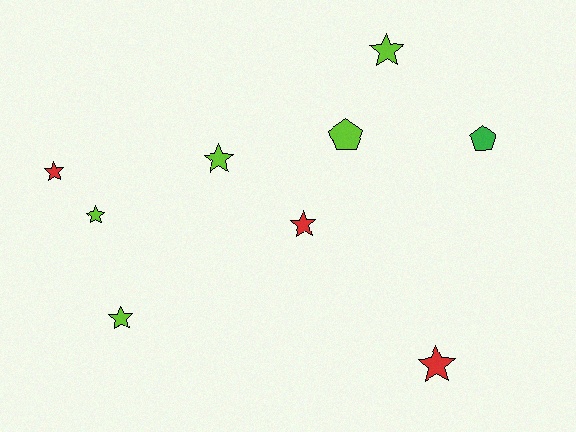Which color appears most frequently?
Lime, with 5 objects.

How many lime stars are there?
There are 4 lime stars.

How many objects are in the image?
There are 9 objects.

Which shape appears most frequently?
Star, with 7 objects.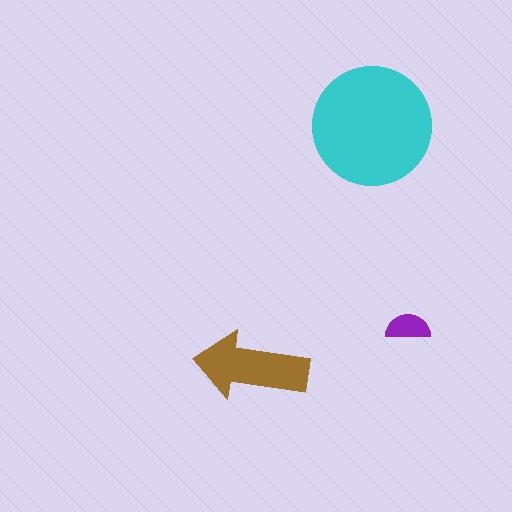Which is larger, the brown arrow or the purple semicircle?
The brown arrow.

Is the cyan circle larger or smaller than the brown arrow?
Larger.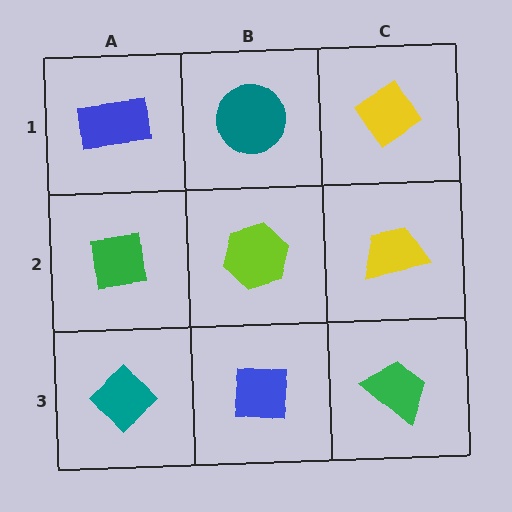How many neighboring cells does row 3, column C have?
2.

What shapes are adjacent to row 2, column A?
A blue rectangle (row 1, column A), a teal diamond (row 3, column A), a lime hexagon (row 2, column B).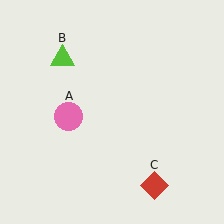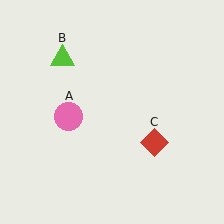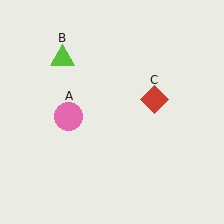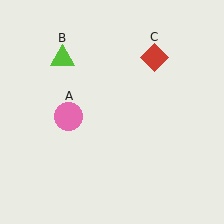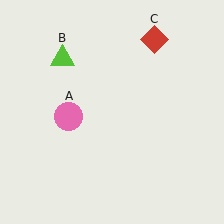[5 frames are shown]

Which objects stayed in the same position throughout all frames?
Pink circle (object A) and lime triangle (object B) remained stationary.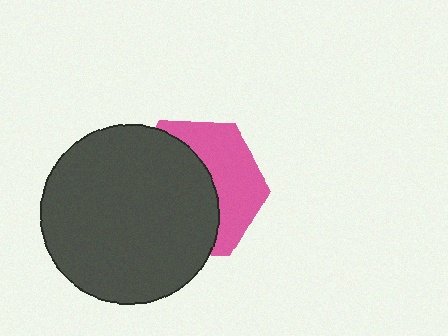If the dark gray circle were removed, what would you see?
You would see the complete pink hexagon.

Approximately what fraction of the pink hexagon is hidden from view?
Roughly 59% of the pink hexagon is hidden behind the dark gray circle.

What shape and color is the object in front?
The object in front is a dark gray circle.